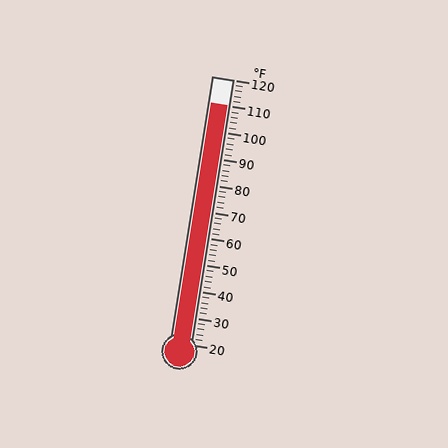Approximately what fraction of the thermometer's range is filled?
The thermometer is filled to approximately 90% of its range.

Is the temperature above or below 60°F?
The temperature is above 60°F.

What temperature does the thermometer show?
The thermometer shows approximately 110°F.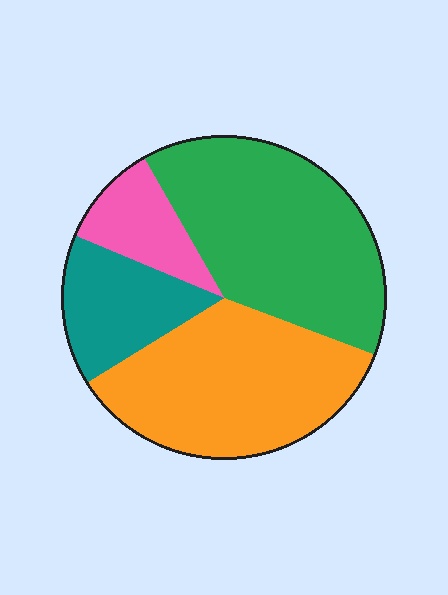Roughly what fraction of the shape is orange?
Orange takes up about one third (1/3) of the shape.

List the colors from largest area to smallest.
From largest to smallest: green, orange, teal, pink.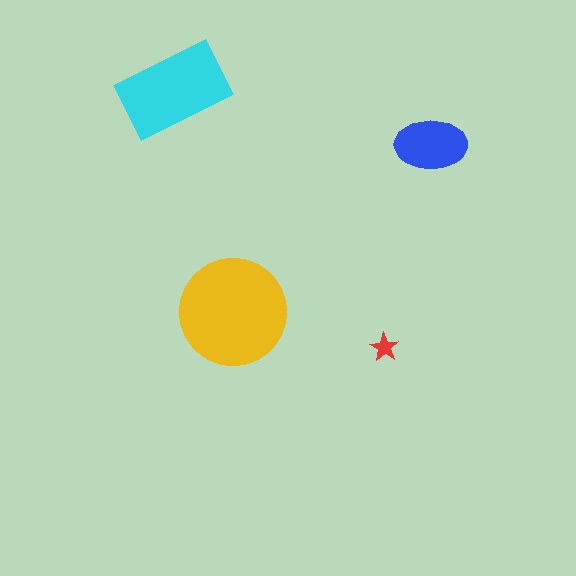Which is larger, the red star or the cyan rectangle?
The cyan rectangle.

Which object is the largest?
The yellow circle.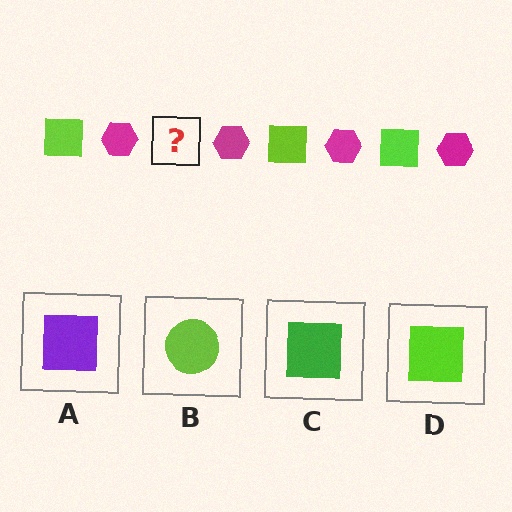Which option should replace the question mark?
Option D.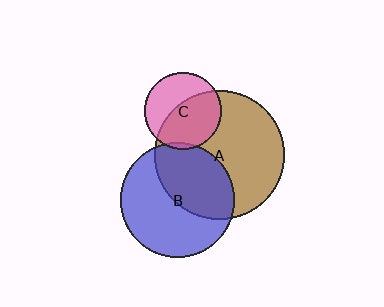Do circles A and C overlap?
Yes.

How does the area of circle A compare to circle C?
Approximately 2.8 times.